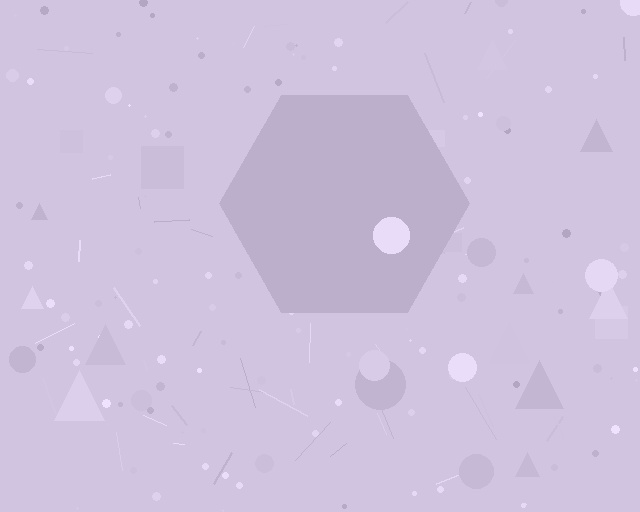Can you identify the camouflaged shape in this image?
The camouflaged shape is a hexagon.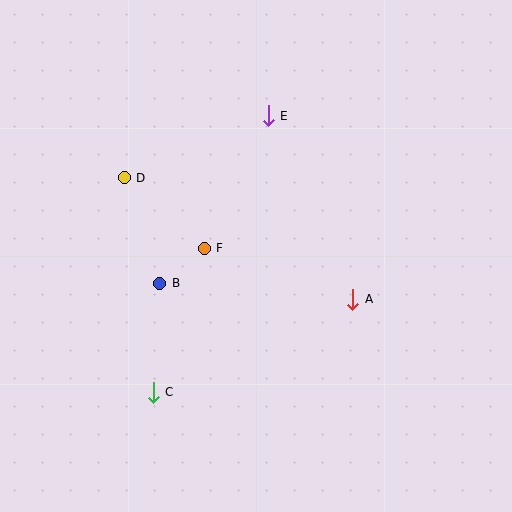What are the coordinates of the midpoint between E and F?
The midpoint between E and F is at (236, 182).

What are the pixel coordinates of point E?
Point E is at (268, 116).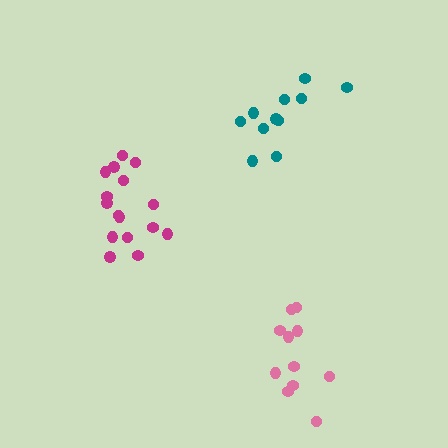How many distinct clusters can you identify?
There are 3 distinct clusters.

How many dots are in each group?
Group 1: 11 dots, Group 2: 16 dots, Group 3: 11 dots (38 total).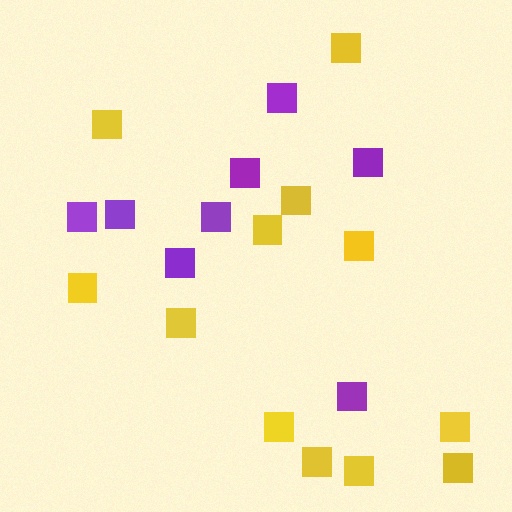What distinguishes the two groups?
There are 2 groups: one group of purple squares (8) and one group of yellow squares (12).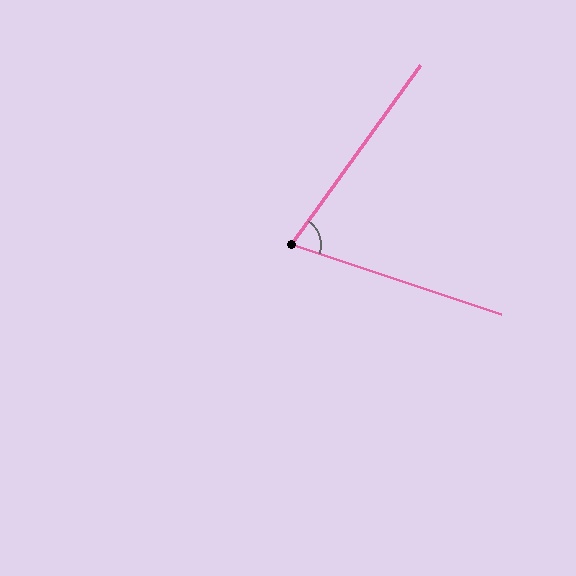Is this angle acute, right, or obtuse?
It is acute.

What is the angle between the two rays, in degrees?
Approximately 73 degrees.